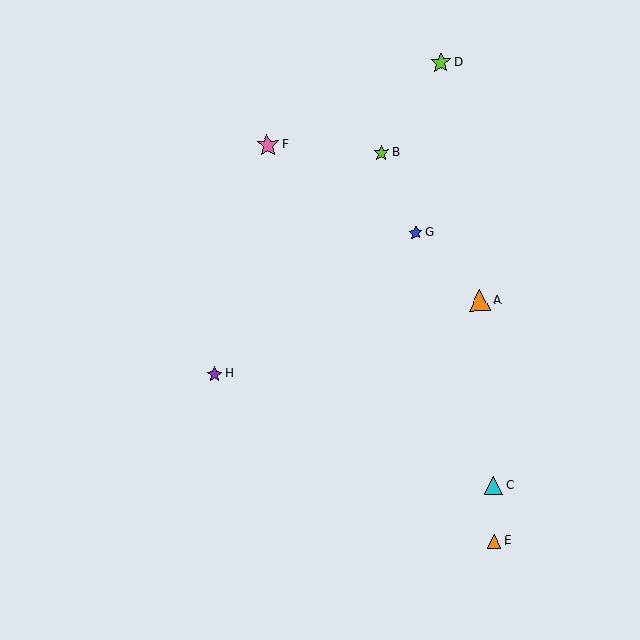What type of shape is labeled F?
Shape F is a pink star.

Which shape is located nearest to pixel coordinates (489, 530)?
The orange triangle (labeled E) at (494, 541) is nearest to that location.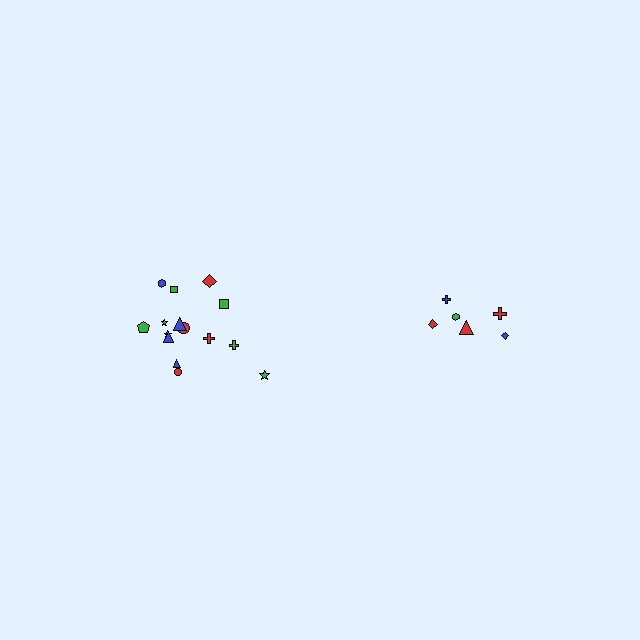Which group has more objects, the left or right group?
The left group.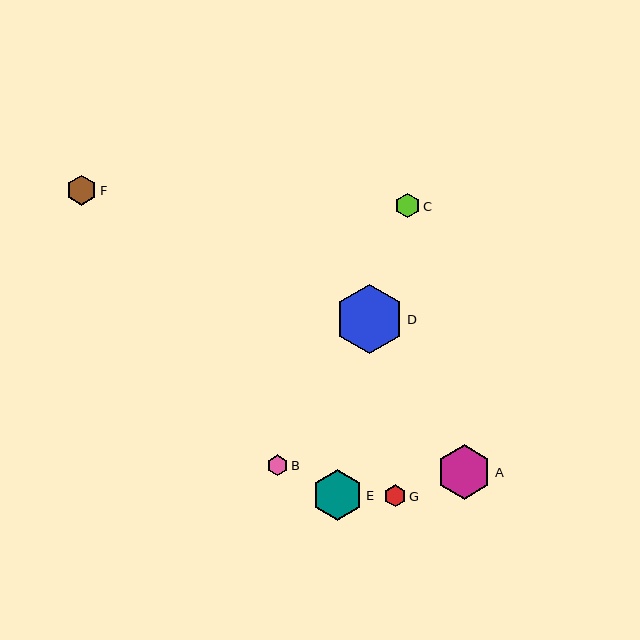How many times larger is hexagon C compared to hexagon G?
Hexagon C is approximately 1.1 times the size of hexagon G.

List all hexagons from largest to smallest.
From largest to smallest: D, A, E, F, C, G, B.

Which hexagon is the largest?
Hexagon D is the largest with a size of approximately 69 pixels.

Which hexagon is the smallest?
Hexagon B is the smallest with a size of approximately 21 pixels.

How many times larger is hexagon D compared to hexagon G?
Hexagon D is approximately 3.1 times the size of hexagon G.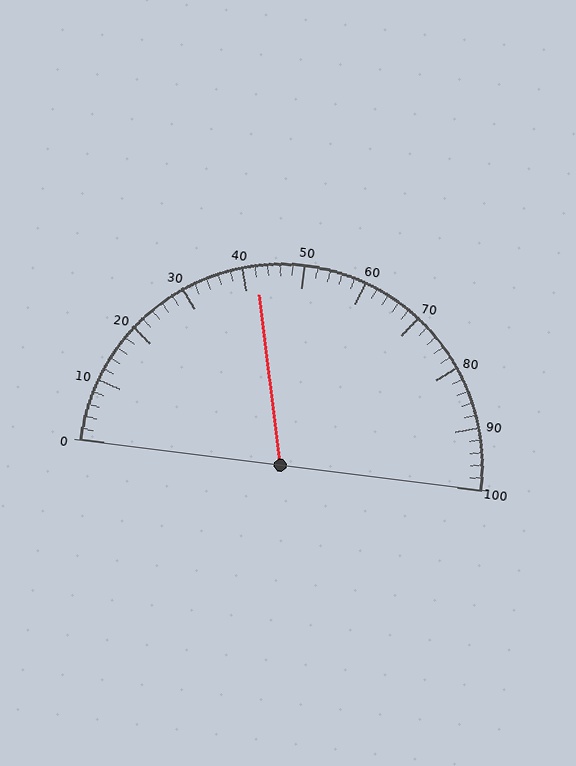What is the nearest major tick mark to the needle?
The nearest major tick mark is 40.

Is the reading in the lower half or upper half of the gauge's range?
The reading is in the lower half of the range (0 to 100).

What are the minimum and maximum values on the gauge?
The gauge ranges from 0 to 100.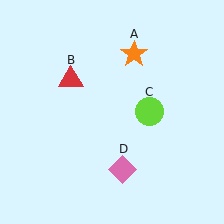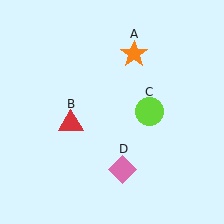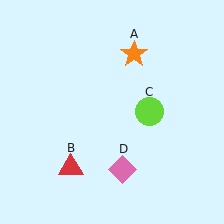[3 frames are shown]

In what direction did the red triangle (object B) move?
The red triangle (object B) moved down.